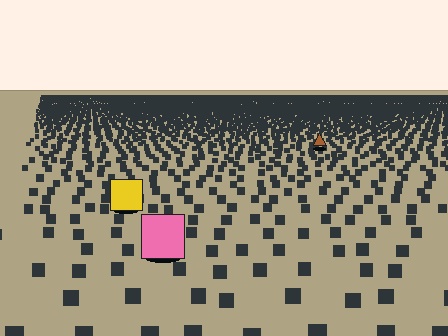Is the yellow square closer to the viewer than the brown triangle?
Yes. The yellow square is closer — you can tell from the texture gradient: the ground texture is coarser near it.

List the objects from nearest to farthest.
From nearest to farthest: the pink square, the yellow square, the brown triangle.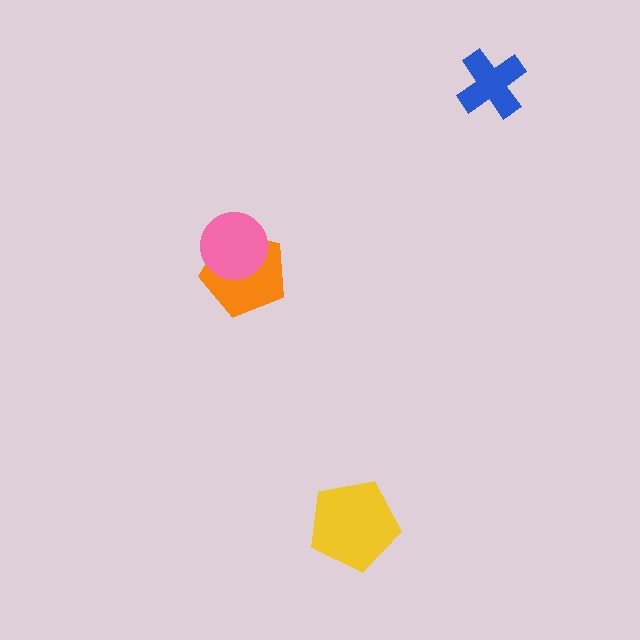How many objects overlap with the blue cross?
0 objects overlap with the blue cross.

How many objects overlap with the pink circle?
1 object overlaps with the pink circle.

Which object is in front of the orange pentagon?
The pink circle is in front of the orange pentagon.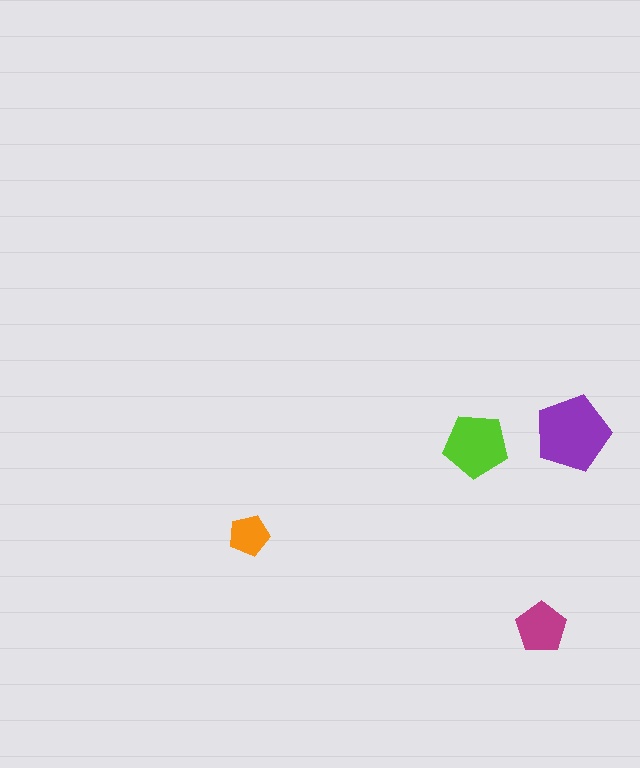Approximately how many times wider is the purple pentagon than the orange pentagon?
About 2 times wider.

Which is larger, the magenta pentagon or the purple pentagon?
The purple one.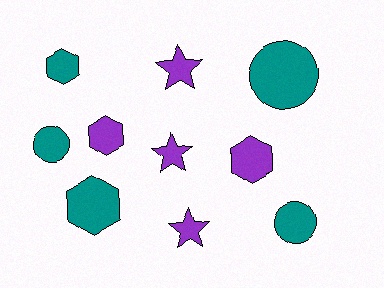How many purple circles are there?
There are no purple circles.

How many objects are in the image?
There are 10 objects.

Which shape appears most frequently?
Hexagon, with 4 objects.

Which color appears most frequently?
Purple, with 5 objects.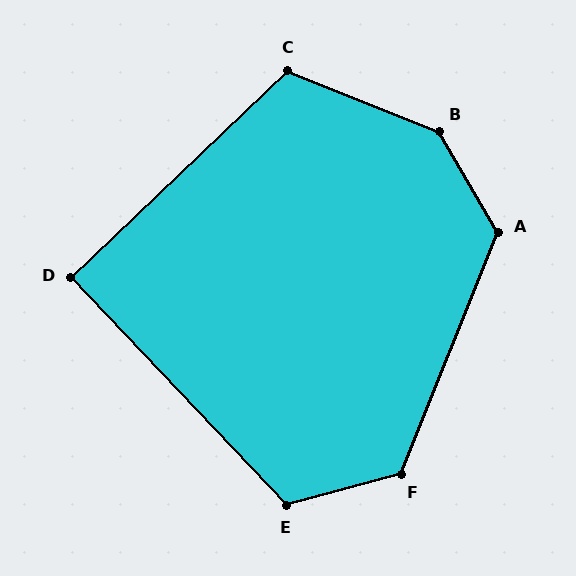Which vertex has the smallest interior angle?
D, at approximately 90 degrees.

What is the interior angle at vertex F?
Approximately 127 degrees (obtuse).